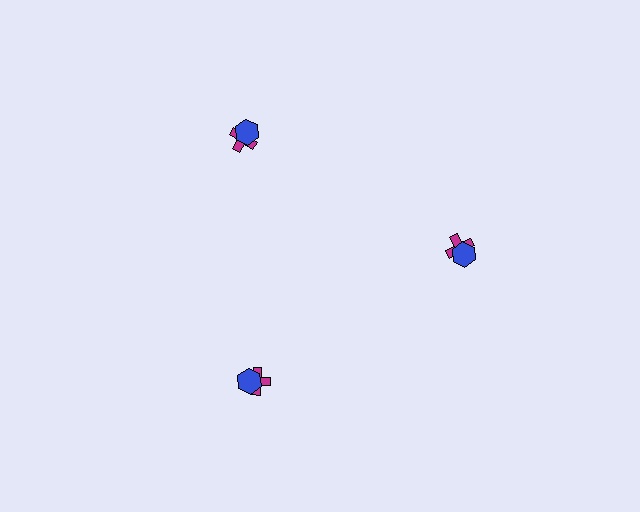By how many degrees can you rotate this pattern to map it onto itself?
The pattern maps onto itself every 120 degrees of rotation.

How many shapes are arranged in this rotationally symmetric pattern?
There are 6 shapes, arranged in 3 groups of 2.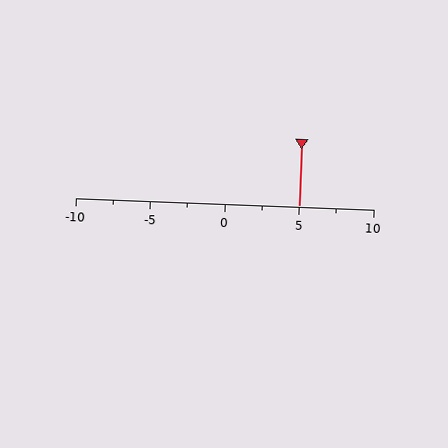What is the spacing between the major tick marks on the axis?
The major ticks are spaced 5 apart.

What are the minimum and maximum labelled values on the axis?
The axis runs from -10 to 10.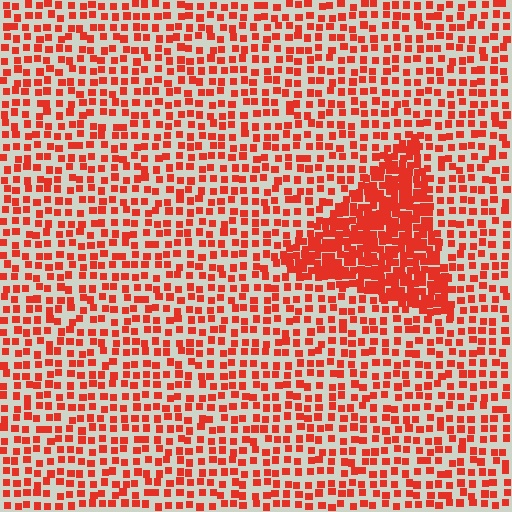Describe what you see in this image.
The image contains small red elements arranged at two different densities. A triangle-shaped region is visible where the elements are more densely packed than the surrounding area.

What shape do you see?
I see a triangle.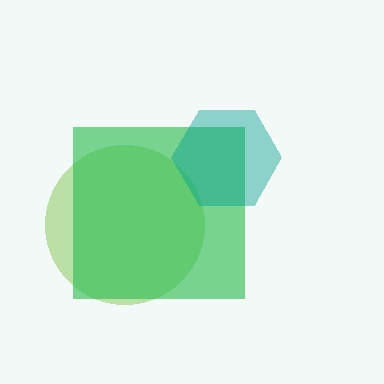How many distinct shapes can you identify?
There are 3 distinct shapes: a lime circle, a green square, a teal hexagon.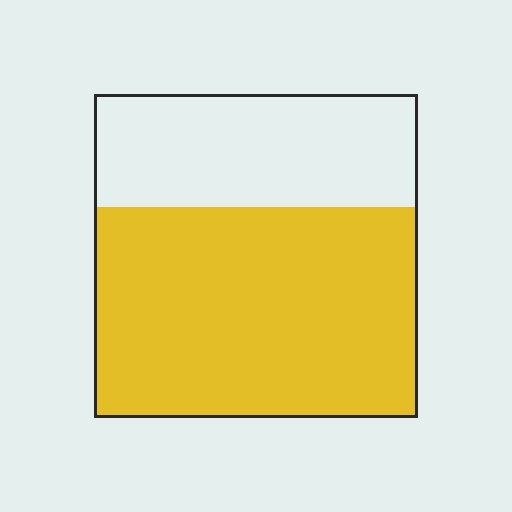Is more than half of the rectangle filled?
Yes.